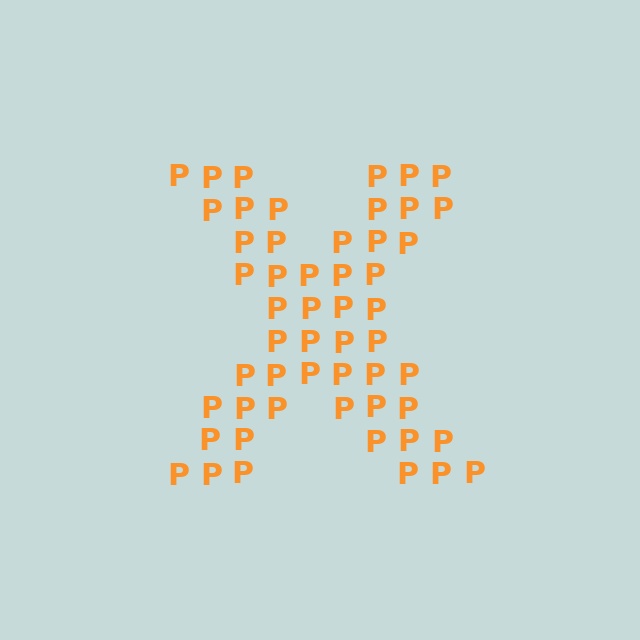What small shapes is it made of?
It is made of small letter P's.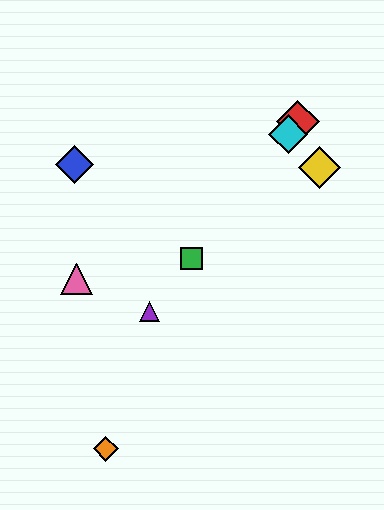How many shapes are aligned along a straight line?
4 shapes (the red diamond, the green square, the purple triangle, the cyan diamond) are aligned along a straight line.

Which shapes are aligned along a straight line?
The red diamond, the green square, the purple triangle, the cyan diamond are aligned along a straight line.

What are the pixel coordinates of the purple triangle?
The purple triangle is at (150, 311).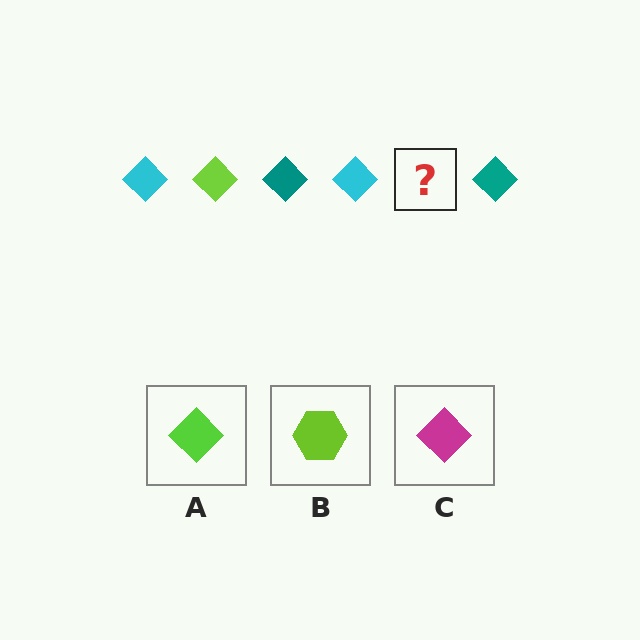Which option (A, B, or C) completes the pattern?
A.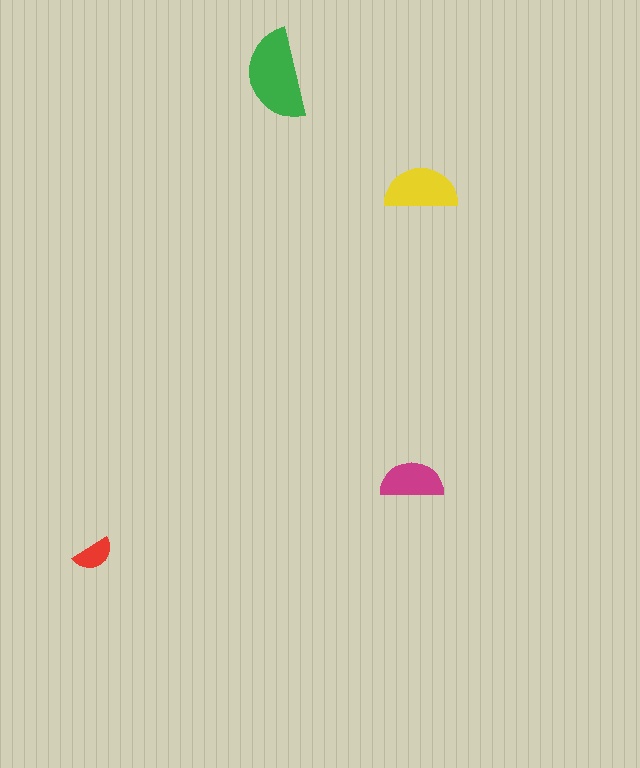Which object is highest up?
The green semicircle is topmost.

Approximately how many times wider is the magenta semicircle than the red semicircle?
About 1.5 times wider.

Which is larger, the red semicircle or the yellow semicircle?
The yellow one.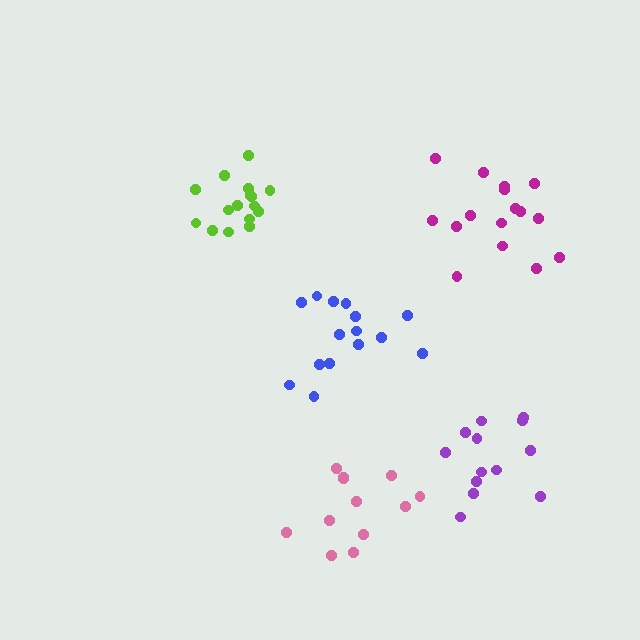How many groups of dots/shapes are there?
There are 5 groups.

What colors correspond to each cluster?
The clusters are colored: magenta, lime, purple, pink, blue.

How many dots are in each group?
Group 1: 16 dots, Group 2: 16 dots, Group 3: 13 dots, Group 4: 12 dots, Group 5: 15 dots (72 total).